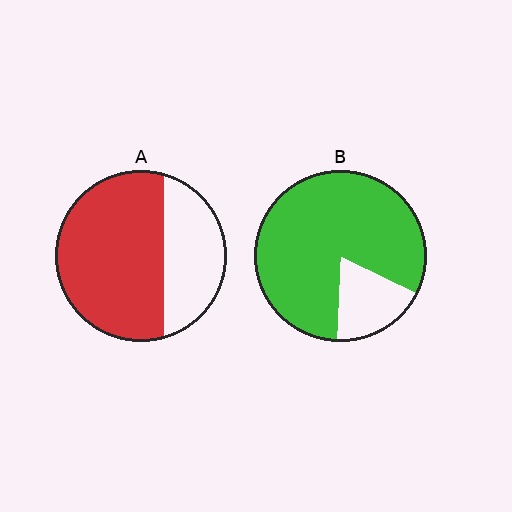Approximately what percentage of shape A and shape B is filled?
A is approximately 65% and B is approximately 80%.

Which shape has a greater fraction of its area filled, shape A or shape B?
Shape B.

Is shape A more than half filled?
Yes.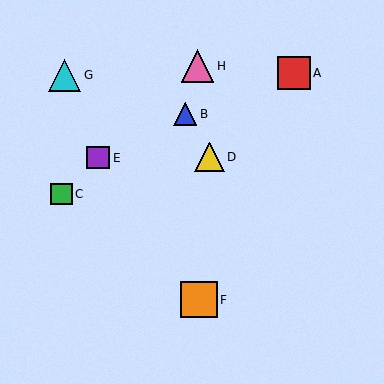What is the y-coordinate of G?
Object G is at y≈76.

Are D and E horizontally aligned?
Yes, both are at y≈156.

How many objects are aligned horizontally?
2 objects (D, E) are aligned horizontally.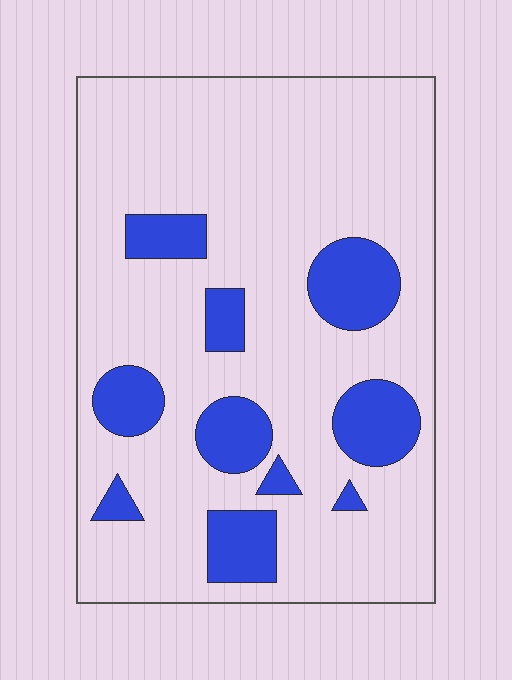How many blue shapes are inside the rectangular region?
10.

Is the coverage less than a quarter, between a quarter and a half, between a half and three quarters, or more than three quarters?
Less than a quarter.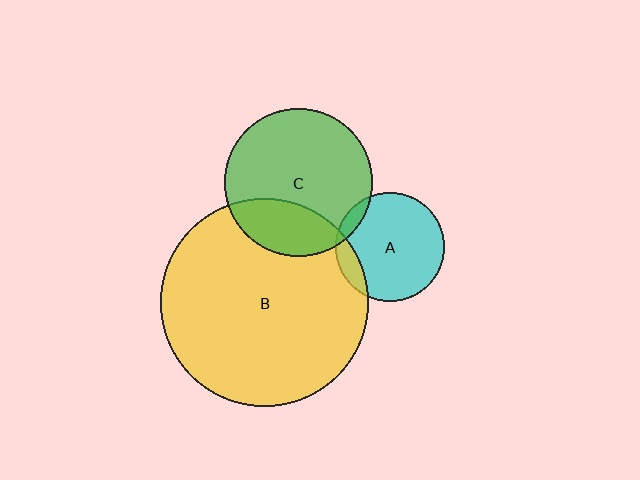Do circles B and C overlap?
Yes.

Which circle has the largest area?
Circle B (yellow).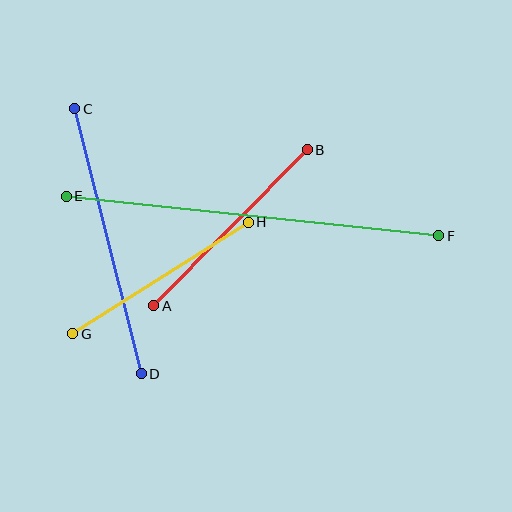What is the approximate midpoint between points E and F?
The midpoint is at approximately (253, 216) pixels.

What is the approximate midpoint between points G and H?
The midpoint is at approximately (161, 278) pixels.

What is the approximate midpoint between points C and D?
The midpoint is at approximately (108, 241) pixels.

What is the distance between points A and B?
The distance is approximately 219 pixels.